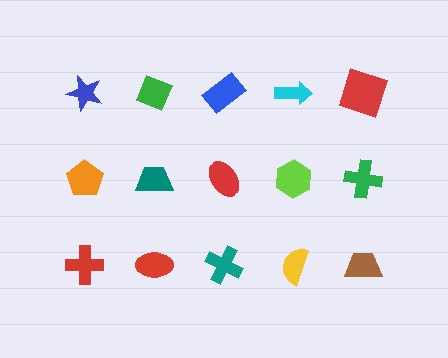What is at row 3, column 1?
A red cross.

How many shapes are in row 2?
5 shapes.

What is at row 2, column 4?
A lime hexagon.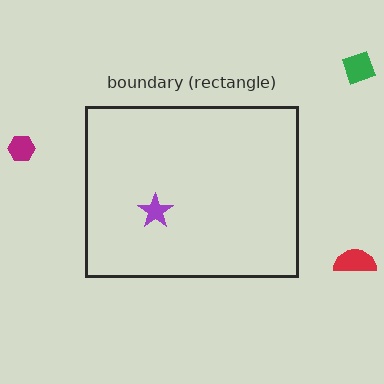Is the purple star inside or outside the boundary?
Inside.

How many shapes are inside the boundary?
1 inside, 3 outside.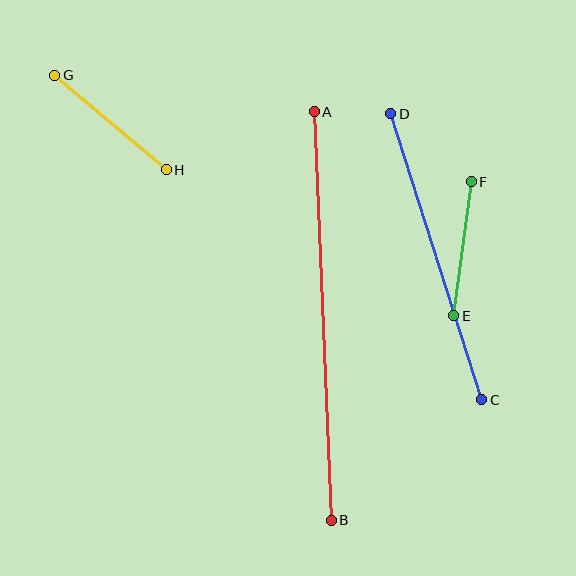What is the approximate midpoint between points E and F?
The midpoint is at approximately (462, 249) pixels.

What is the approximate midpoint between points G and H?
The midpoint is at approximately (110, 122) pixels.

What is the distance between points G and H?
The distance is approximately 146 pixels.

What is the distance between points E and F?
The distance is approximately 135 pixels.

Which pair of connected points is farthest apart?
Points A and B are farthest apart.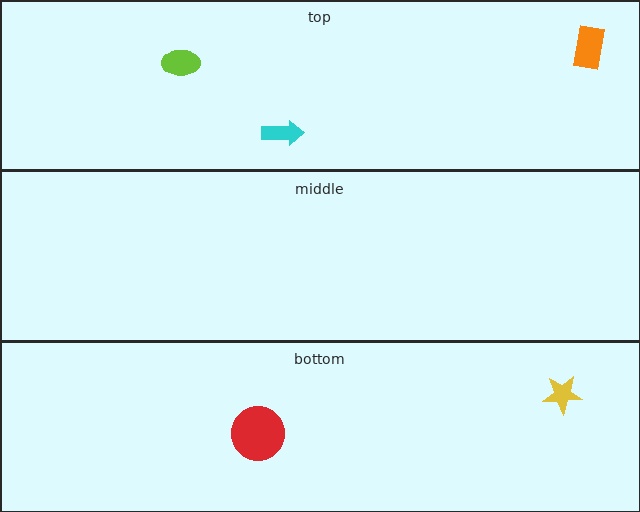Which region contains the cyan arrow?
The top region.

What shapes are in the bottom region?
The yellow star, the red circle.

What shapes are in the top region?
The cyan arrow, the lime ellipse, the orange rectangle.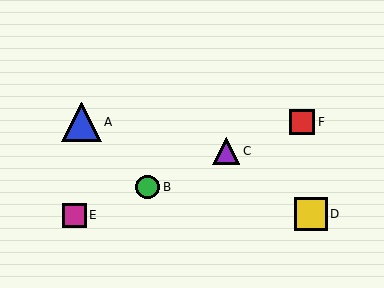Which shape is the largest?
The blue triangle (labeled A) is the largest.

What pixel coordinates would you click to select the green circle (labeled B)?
Click at (148, 187) to select the green circle B.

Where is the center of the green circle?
The center of the green circle is at (148, 187).